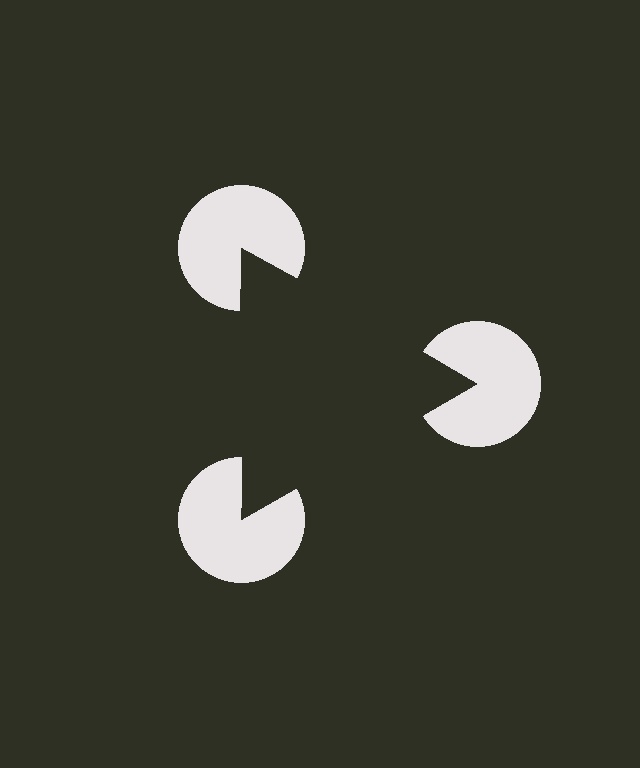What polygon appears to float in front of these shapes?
An illusory triangle — its edges are inferred from the aligned wedge cuts in the pac-man discs, not physically drawn.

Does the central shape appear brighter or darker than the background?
It typically appears slightly darker than the background, even though no actual brightness change is drawn.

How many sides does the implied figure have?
3 sides.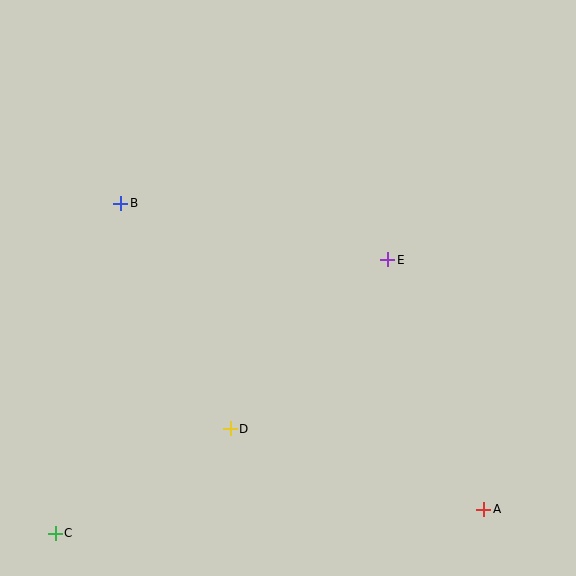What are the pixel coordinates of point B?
Point B is at (121, 203).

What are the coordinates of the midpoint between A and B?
The midpoint between A and B is at (302, 356).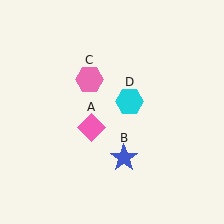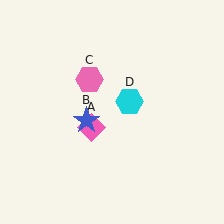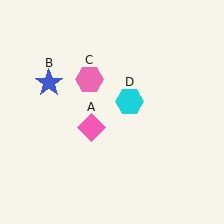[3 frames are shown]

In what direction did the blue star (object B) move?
The blue star (object B) moved up and to the left.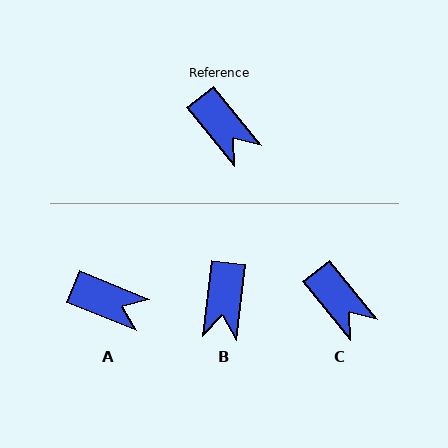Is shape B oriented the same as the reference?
No, it is off by about 46 degrees.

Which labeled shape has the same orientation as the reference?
C.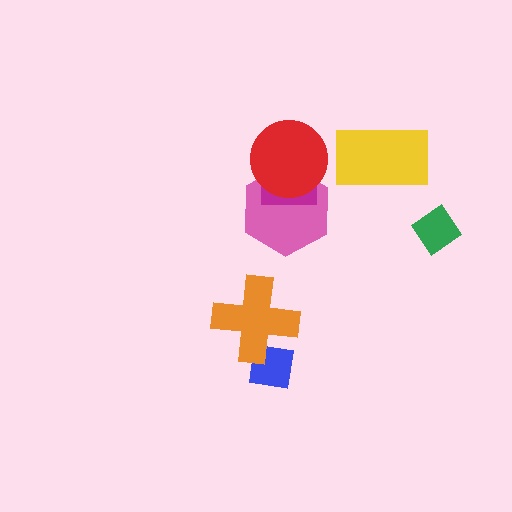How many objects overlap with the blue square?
1 object overlaps with the blue square.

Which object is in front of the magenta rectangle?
The red circle is in front of the magenta rectangle.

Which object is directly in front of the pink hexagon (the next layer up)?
The magenta rectangle is directly in front of the pink hexagon.